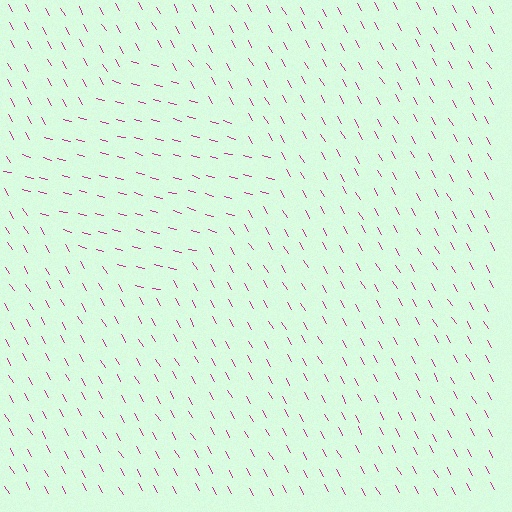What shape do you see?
I see a diamond.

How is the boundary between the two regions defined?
The boundary is defined purely by a change in line orientation (approximately 45 degrees difference). All lines are the same color and thickness.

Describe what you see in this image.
The image is filled with small magenta line segments. A diamond region in the image has lines oriented differently from the surrounding lines, creating a visible texture boundary.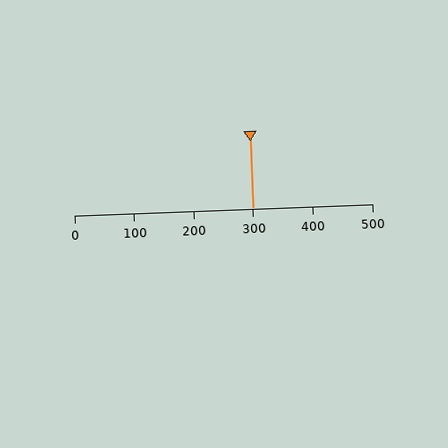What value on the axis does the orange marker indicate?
The marker indicates approximately 300.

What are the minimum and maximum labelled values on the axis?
The axis runs from 0 to 500.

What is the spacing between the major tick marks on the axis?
The major ticks are spaced 100 apart.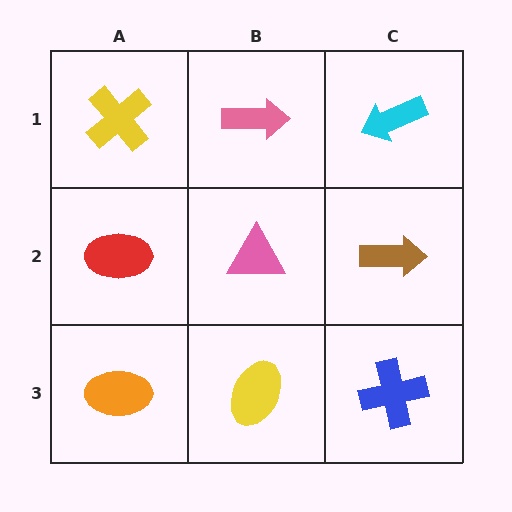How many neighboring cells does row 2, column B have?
4.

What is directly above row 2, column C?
A cyan arrow.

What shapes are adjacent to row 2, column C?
A cyan arrow (row 1, column C), a blue cross (row 3, column C), a pink triangle (row 2, column B).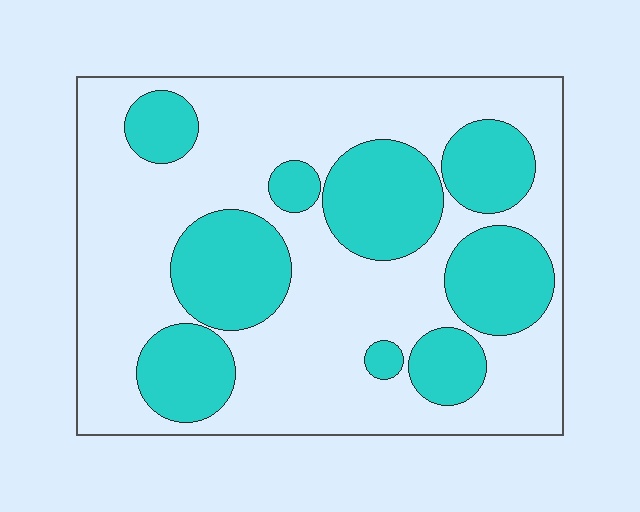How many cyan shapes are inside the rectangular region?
9.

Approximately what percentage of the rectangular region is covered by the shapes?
Approximately 35%.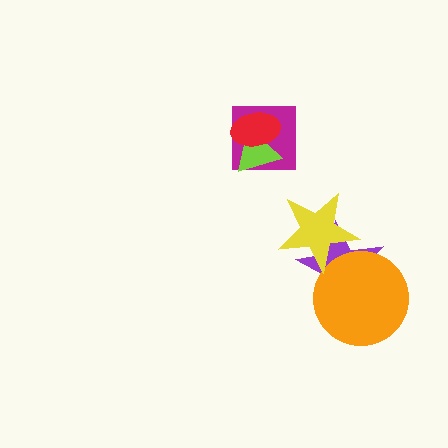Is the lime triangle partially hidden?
Yes, it is partially covered by another shape.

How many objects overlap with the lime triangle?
2 objects overlap with the lime triangle.